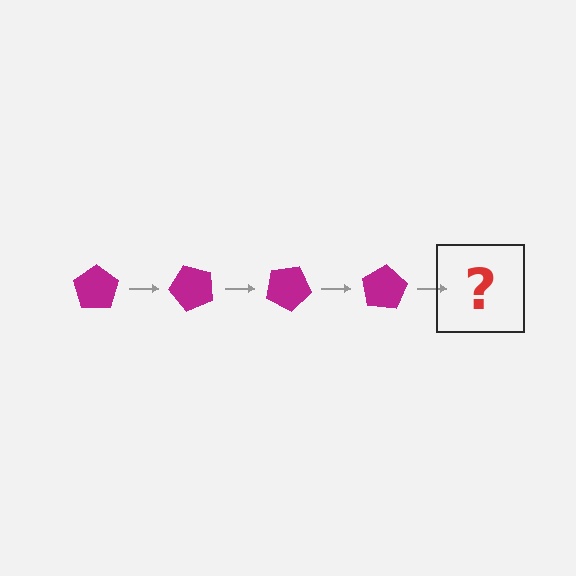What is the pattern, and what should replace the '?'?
The pattern is that the pentagon rotates 50 degrees each step. The '?' should be a magenta pentagon rotated 200 degrees.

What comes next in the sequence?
The next element should be a magenta pentagon rotated 200 degrees.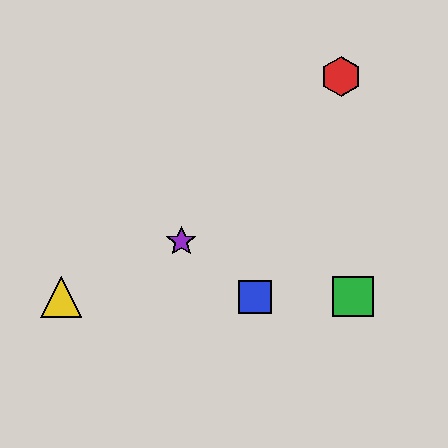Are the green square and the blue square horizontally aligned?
Yes, both are at y≈297.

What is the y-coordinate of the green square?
The green square is at y≈297.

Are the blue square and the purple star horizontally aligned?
No, the blue square is at y≈297 and the purple star is at y≈241.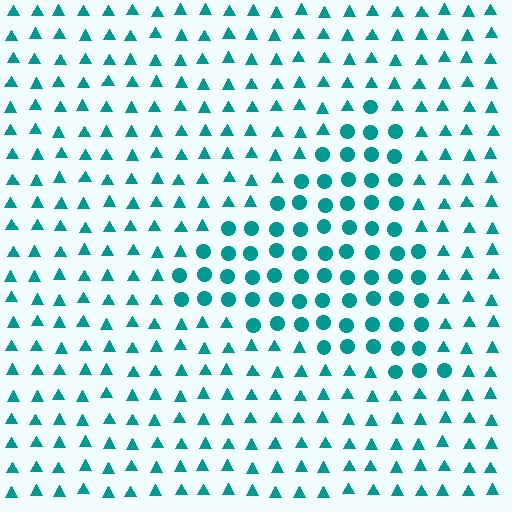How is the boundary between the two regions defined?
The boundary is defined by a change in element shape: circles inside vs. triangles outside. All elements share the same color and spacing.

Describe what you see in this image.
The image is filled with small teal elements arranged in a uniform grid. A triangle-shaped region contains circles, while the surrounding area contains triangles. The boundary is defined purely by the change in element shape.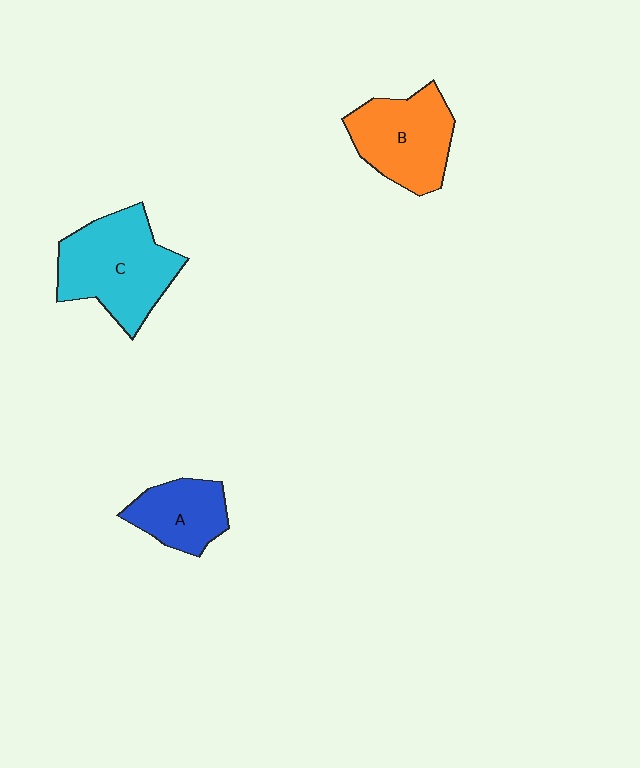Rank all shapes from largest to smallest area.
From largest to smallest: C (cyan), B (orange), A (blue).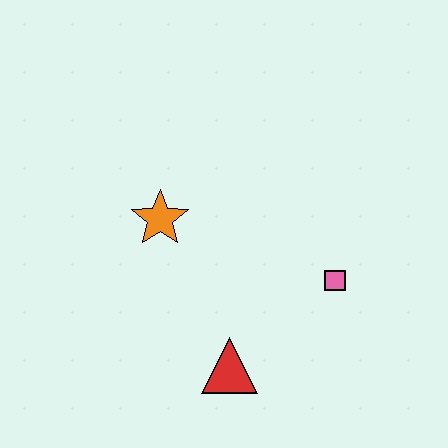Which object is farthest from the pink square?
The orange star is farthest from the pink square.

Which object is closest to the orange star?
The red triangle is closest to the orange star.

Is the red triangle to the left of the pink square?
Yes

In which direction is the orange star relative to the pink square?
The orange star is to the left of the pink square.